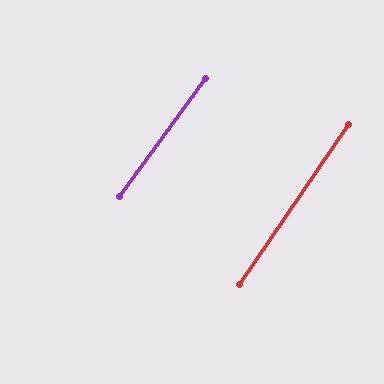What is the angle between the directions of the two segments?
Approximately 2 degrees.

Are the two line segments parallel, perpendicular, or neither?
Parallel — their directions differ by only 1.9°.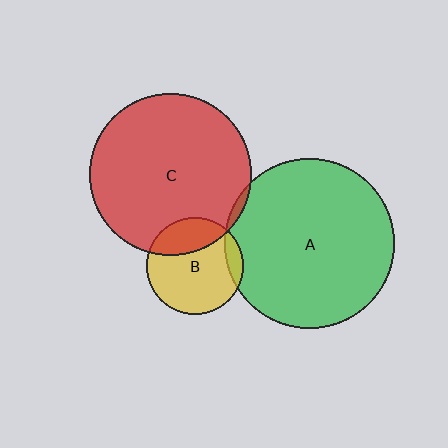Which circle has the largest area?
Circle A (green).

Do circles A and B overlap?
Yes.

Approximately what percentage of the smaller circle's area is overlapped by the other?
Approximately 10%.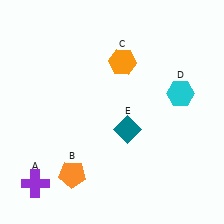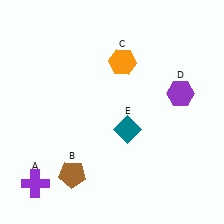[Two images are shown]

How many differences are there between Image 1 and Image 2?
There are 2 differences between the two images.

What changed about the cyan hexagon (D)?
In Image 1, D is cyan. In Image 2, it changed to purple.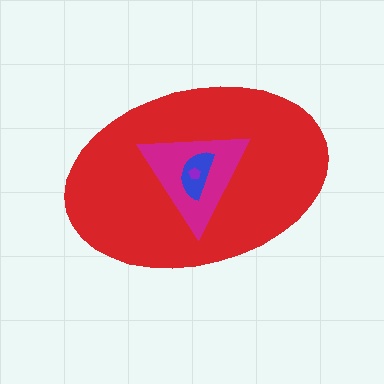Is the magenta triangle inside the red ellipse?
Yes.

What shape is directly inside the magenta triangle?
The blue semicircle.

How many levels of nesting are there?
4.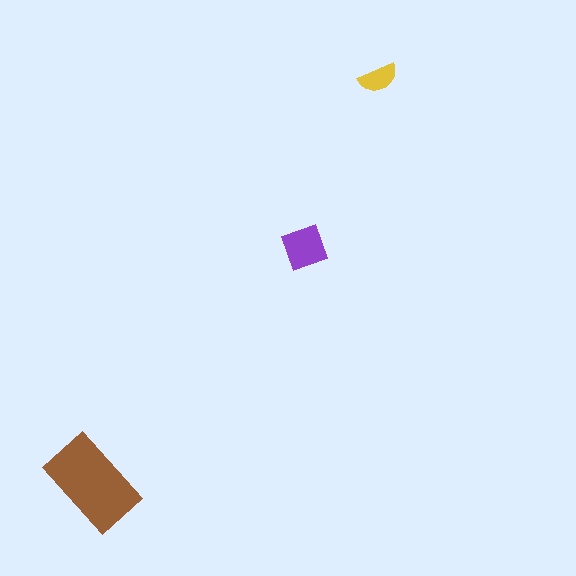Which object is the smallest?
The yellow semicircle.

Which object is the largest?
The brown rectangle.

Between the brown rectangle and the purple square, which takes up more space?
The brown rectangle.